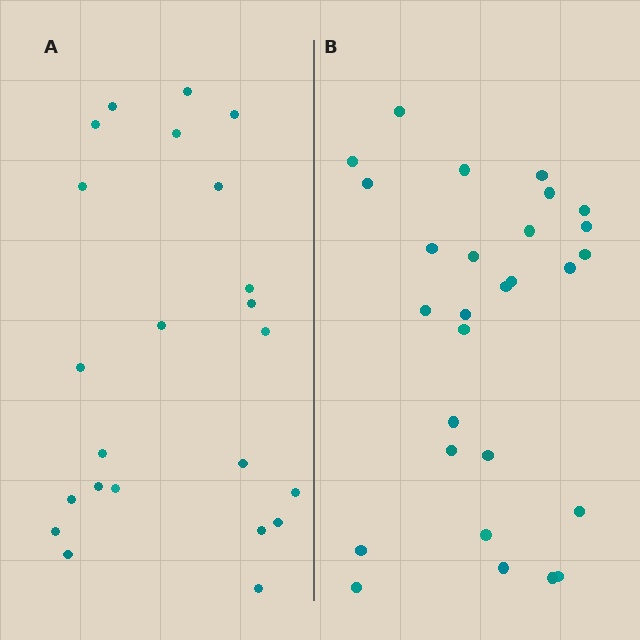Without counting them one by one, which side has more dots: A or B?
Region B (the right region) has more dots.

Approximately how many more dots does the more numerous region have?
Region B has about 5 more dots than region A.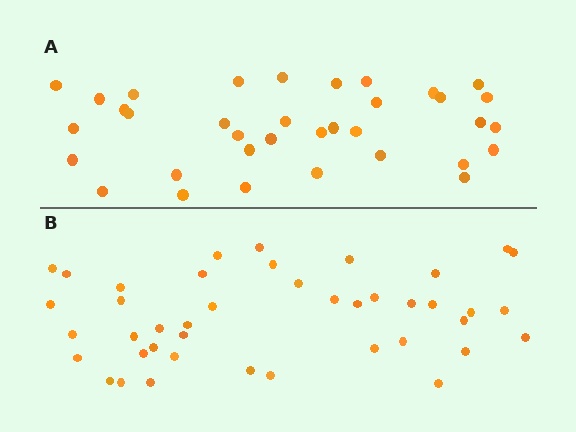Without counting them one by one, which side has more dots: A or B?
Region B (the bottom region) has more dots.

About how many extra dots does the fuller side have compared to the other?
Region B has roughly 8 or so more dots than region A.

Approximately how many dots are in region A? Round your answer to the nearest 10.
About 40 dots. (The exact count is 35, which rounds to 40.)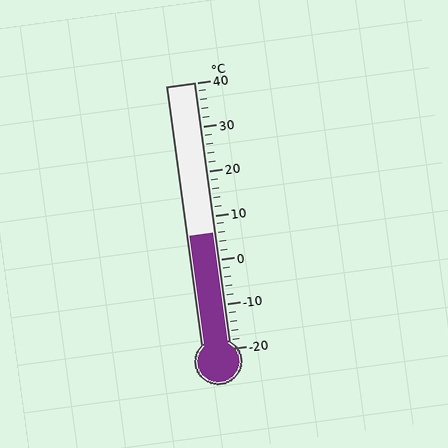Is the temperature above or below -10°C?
The temperature is above -10°C.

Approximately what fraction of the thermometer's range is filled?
The thermometer is filled to approximately 45% of its range.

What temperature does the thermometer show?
The thermometer shows approximately 6°C.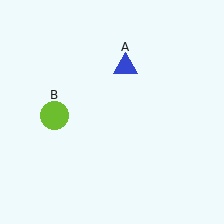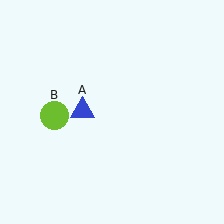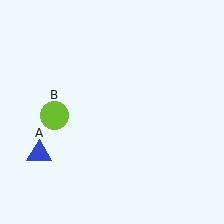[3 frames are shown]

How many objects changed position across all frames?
1 object changed position: blue triangle (object A).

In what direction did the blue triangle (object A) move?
The blue triangle (object A) moved down and to the left.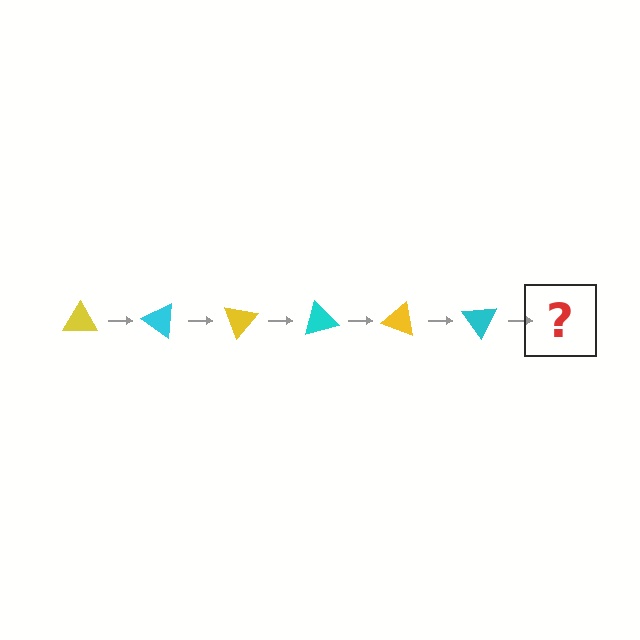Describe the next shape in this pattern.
It should be a yellow triangle, rotated 210 degrees from the start.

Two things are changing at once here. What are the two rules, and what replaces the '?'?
The two rules are that it rotates 35 degrees each step and the color cycles through yellow and cyan. The '?' should be a yellow triangle, rotated 210 degrees from the start.